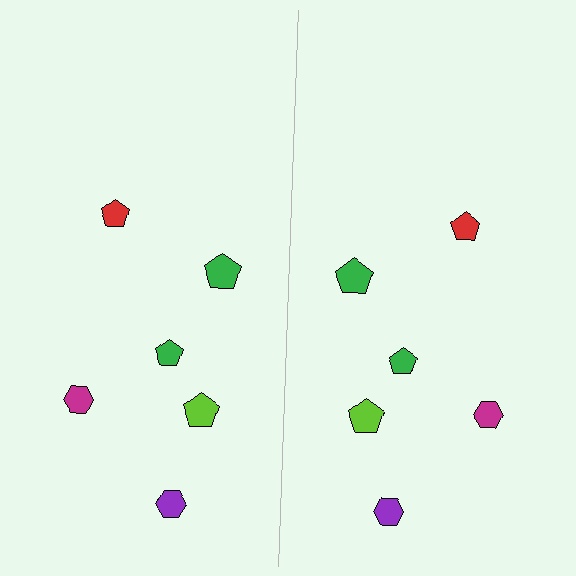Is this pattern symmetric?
Yes, this pattern has bilateral (reflection) symmetry.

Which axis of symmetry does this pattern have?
The pattern has a vertical axis of symmetry running through the center of the image.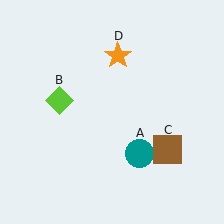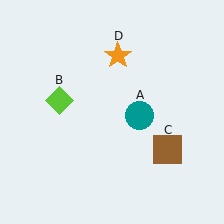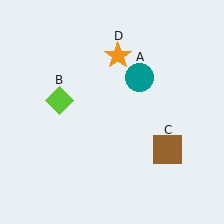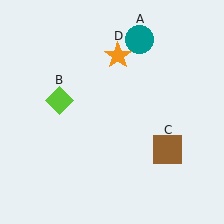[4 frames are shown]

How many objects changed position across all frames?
1 object changed position: teal circle (object A).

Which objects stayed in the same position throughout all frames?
Lime diamond (object B) and brown square (object C) and orange star (object D) remained stationary.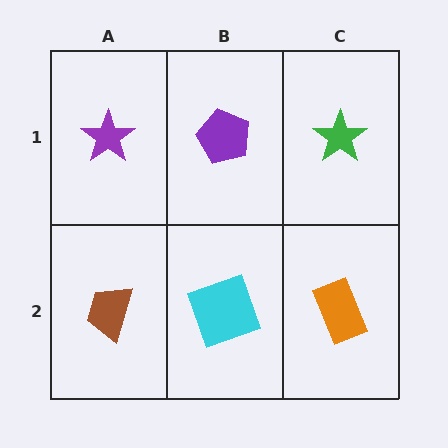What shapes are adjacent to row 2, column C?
A green star (row 1, column C), a cyan square (row 2, column B).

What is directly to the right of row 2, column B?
An orange rectangle.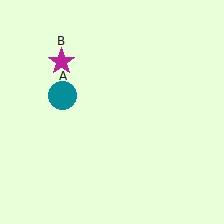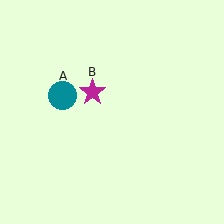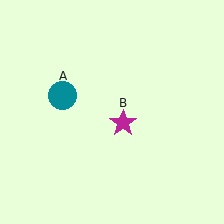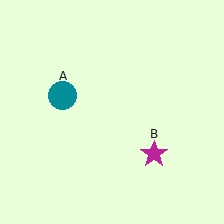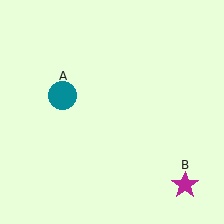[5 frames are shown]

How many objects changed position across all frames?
1 object changed position: magenta star (object B).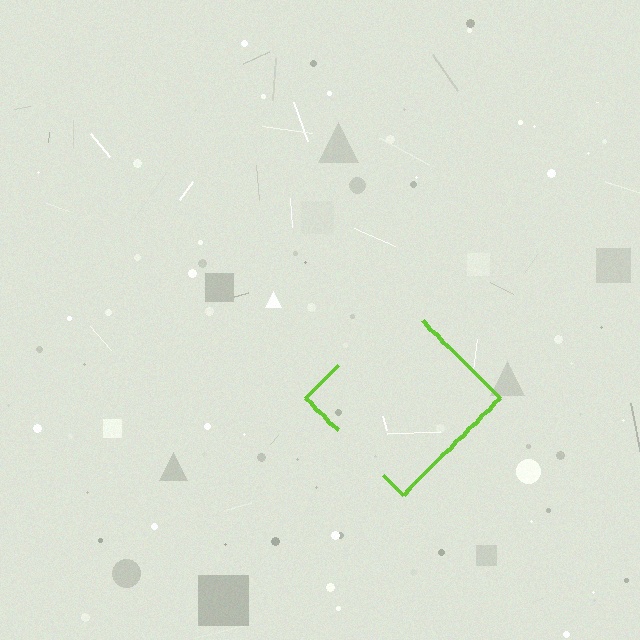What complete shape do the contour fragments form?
The contour fragments form a diamond.